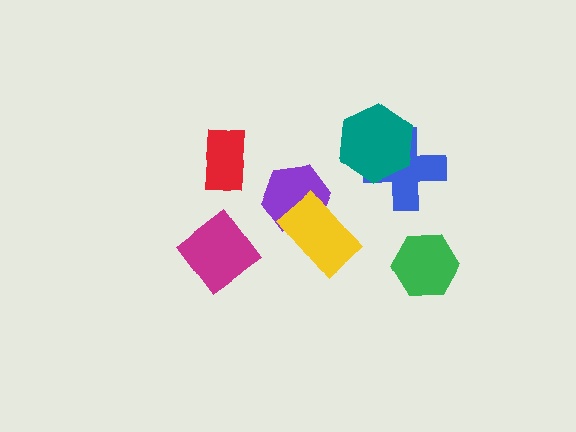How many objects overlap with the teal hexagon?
1 object overlaps with the teal hexagon.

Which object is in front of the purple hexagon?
The yellow rectangle is in front of the purple hexagon.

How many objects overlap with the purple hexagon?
1 object overlaps with the purple hexagon.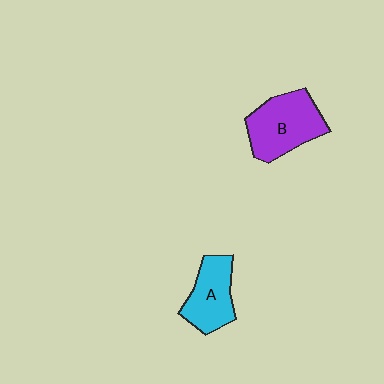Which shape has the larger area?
Shape B (purple).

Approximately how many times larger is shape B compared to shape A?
Approximately 1.3 times.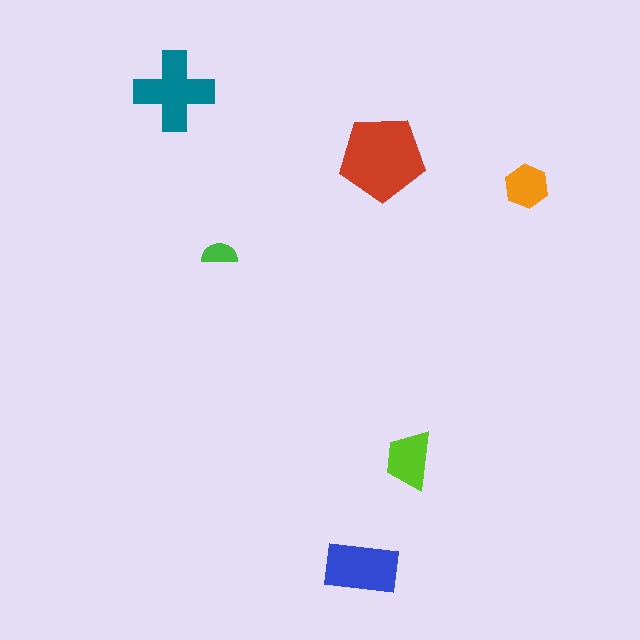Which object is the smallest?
The green semicircle.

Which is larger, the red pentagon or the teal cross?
The red pentagon.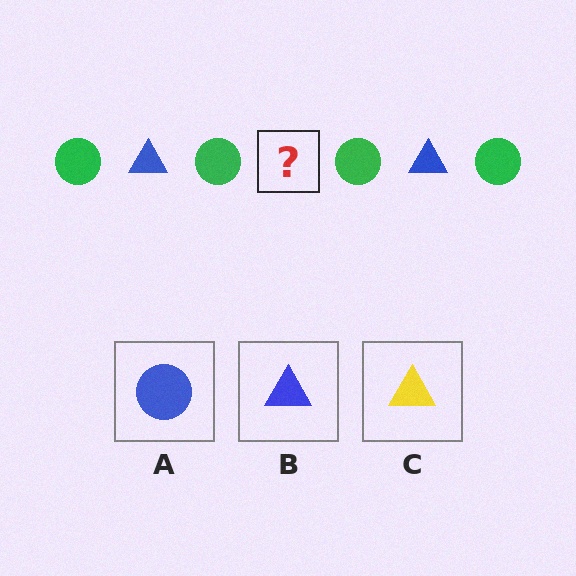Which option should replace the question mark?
Option B.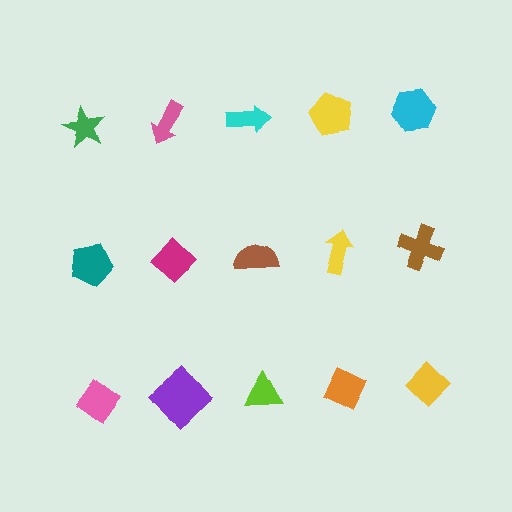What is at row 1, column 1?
A green star.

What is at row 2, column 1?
A teal pentagon.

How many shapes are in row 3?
5 shapes.